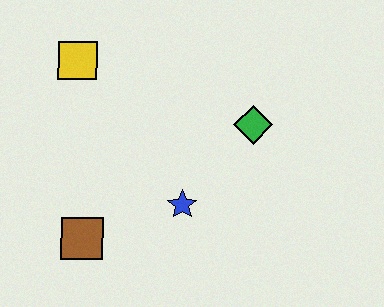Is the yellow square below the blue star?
No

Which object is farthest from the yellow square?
The green diamond is farthest from the yellow square.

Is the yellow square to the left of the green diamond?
Yes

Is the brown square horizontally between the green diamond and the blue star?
No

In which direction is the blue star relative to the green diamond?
The blue star is below the green diamond.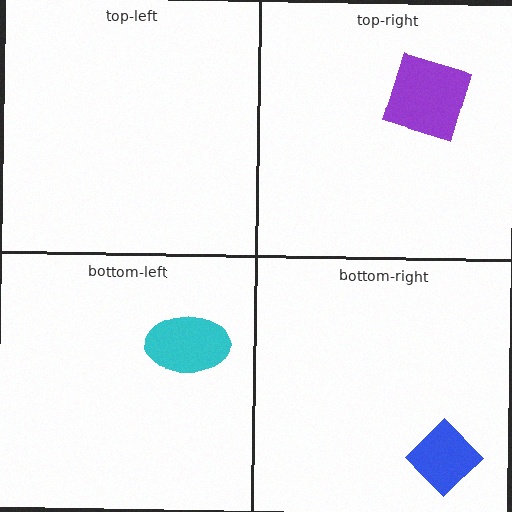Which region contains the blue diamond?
The bottom-right region.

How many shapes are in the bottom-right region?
1.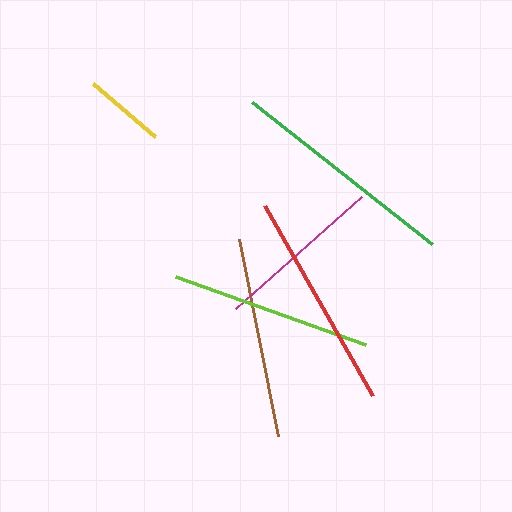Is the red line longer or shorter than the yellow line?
The red line is longer than the yellow line.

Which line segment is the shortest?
The yellow line is the shortest at approximately 81 pixels.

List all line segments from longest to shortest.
From longest to shortest: green, red, lime, brown, magenta, yellow.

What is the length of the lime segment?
The lime segment is approximately 202 pixels long.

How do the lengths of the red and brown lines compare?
The red and brown lines are approximately the same length.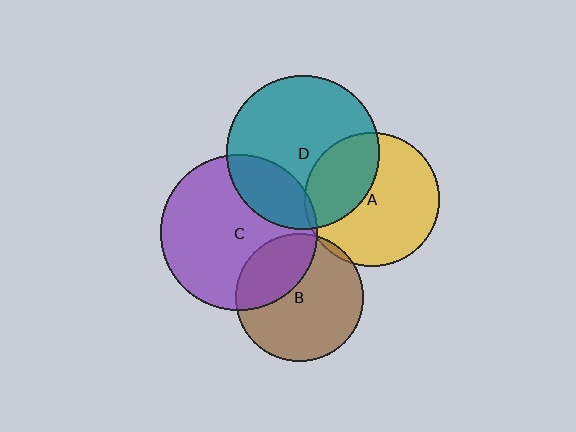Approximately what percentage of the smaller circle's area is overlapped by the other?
Approximately 5%.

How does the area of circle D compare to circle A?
Approximately 1.3 times.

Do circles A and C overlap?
Yes.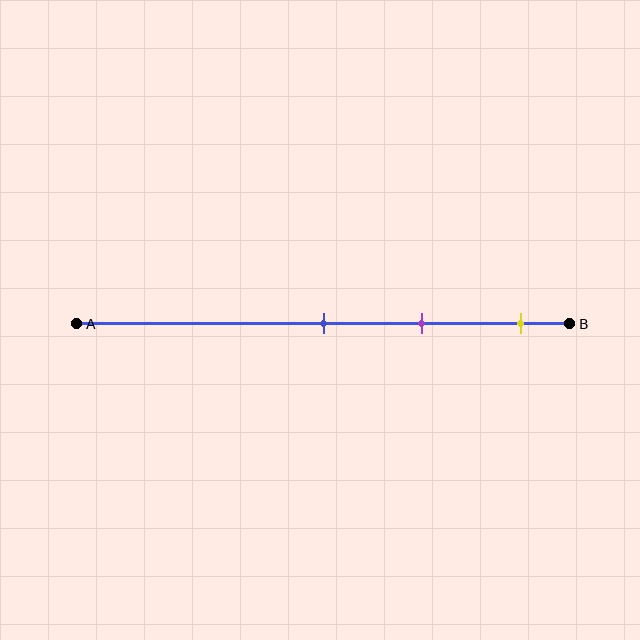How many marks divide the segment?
There are 3 marks dividing the segment.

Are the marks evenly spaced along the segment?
Yes, the marks are approximately evenly spaced.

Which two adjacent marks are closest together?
The blue and purple marks are the closest adjacent pair.